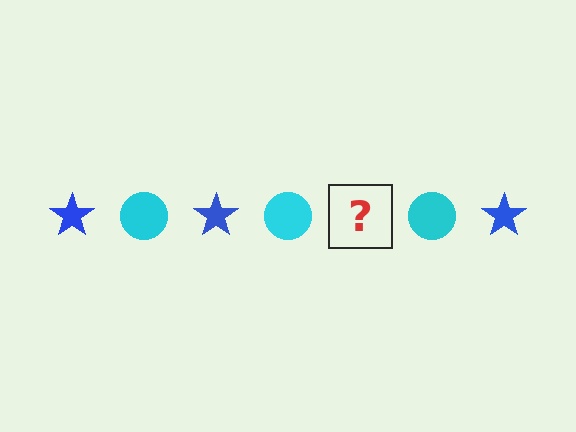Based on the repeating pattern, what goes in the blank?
The blank should be a blue star.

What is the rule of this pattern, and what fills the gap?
The rule is that the pattern alternates between blue star and cyan circle. The gap should be filled with a blue star.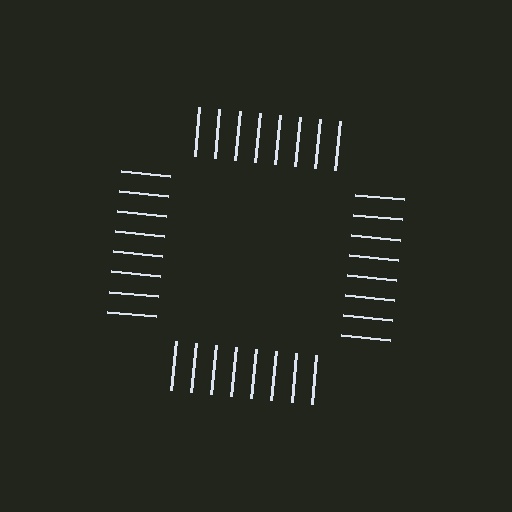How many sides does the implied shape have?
4 sides — the line-ends trace a square.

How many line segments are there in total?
32 — 8 along each of the 4 edges.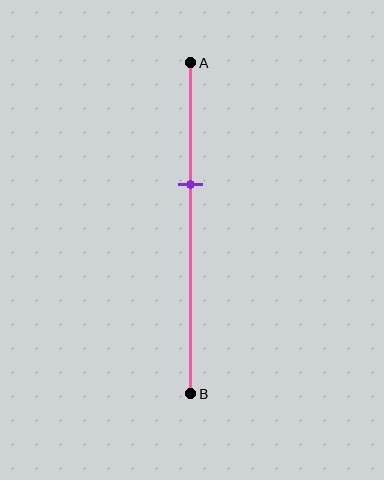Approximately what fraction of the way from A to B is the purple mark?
The purple mark is approximately 35% of the way from A to B.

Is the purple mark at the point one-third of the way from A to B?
No, the mark is at about 35% from A, not at the 33% one-third point.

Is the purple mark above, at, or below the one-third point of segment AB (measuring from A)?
The purple mark is below the one-third point of segment AB.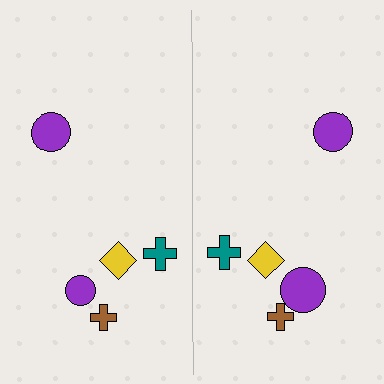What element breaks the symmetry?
The purple circle on the right side has a different size than its mirror counterpart.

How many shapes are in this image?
There are 10 shapes in this image.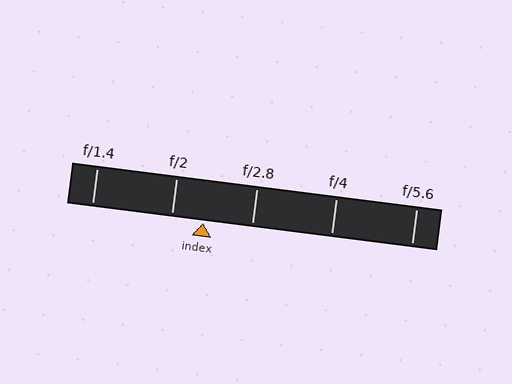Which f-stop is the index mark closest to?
The index mark is closest to f/2.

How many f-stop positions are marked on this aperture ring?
There are 5 f-stop positions marked.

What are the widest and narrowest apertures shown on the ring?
The widest aperture shown is f/1.4 and the narrowest is f/5.6.